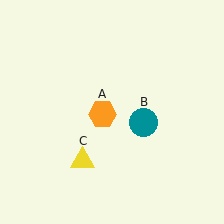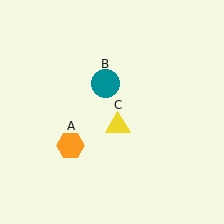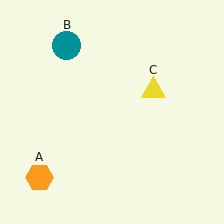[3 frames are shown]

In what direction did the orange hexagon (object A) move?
The orange hexagon (object A) moved down and to the left.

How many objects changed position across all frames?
3 objects changed position: orange hexagon (object A), teal circle (object B), yellow triangle (object C).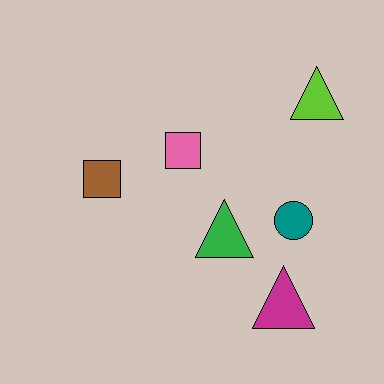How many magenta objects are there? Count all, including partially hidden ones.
There is 1 magenta object.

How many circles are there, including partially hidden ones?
There is 1 circle.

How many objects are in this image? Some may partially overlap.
There are 6 objects.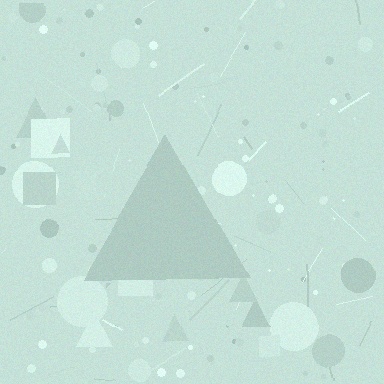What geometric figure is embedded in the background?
A triangle is embedded in the background.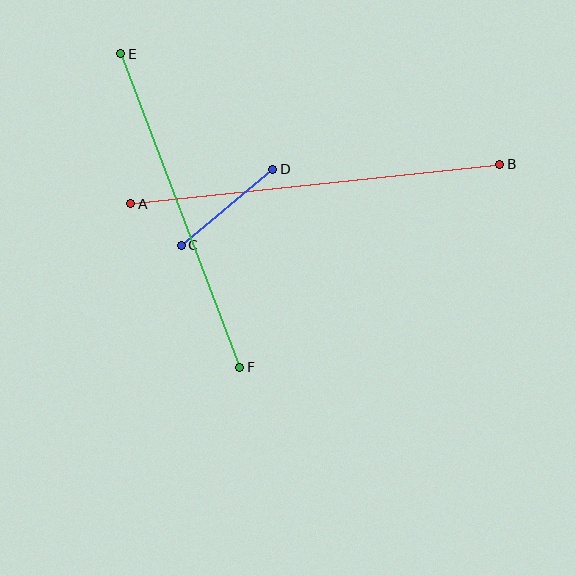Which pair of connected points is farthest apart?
Points A and B are farthest apart.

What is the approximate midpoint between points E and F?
The midpoint is at approximately (180, 210) pixels.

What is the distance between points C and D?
The distance is approximately 119 pixels.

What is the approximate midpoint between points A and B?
The midpoint is at approximately (315, 184) pixels.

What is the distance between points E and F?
The distance is approximately 335 pixels.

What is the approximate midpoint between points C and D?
The midpoint is at approximately (227, 207) pixels.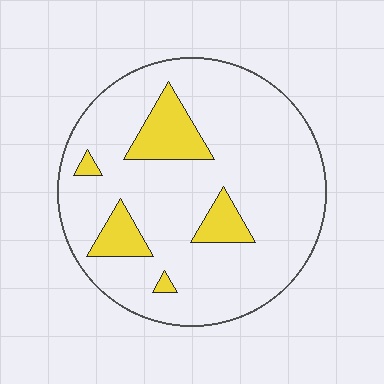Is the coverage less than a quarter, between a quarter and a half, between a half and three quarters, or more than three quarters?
Less than a quarter.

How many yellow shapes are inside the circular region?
5.